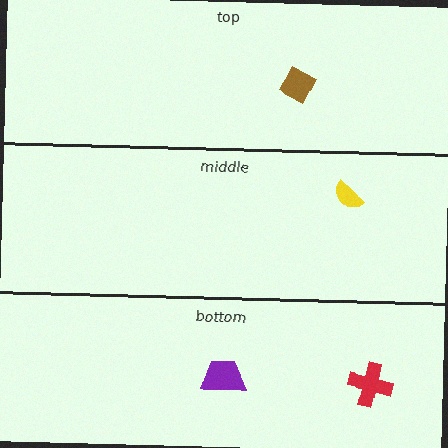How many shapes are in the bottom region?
2.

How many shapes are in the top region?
1.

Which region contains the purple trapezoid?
The bottom region.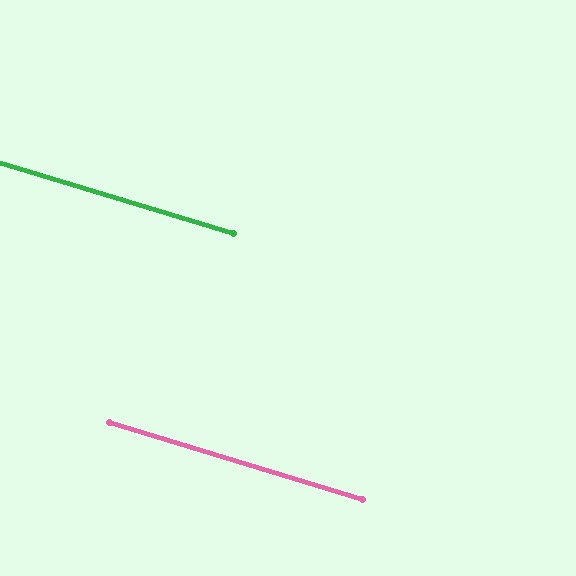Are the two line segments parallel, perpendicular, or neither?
Parallel — their directions differ by only 0.3°.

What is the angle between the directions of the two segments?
Approximately 0 degrees.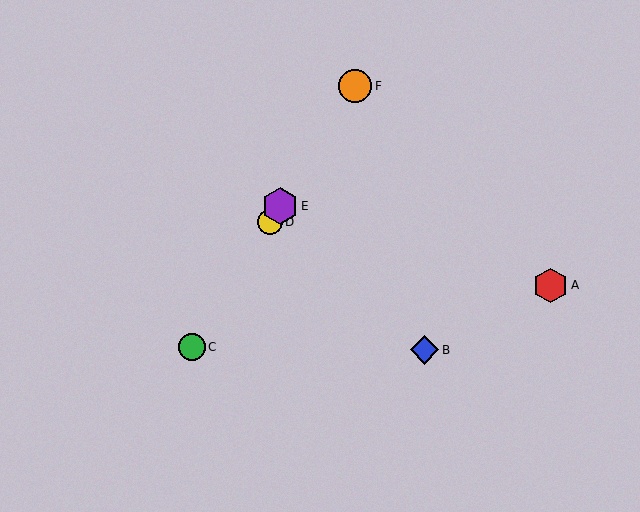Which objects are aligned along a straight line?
Objects C, D, E, F are aligned along a straight line.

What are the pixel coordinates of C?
Object C is at (192, 347).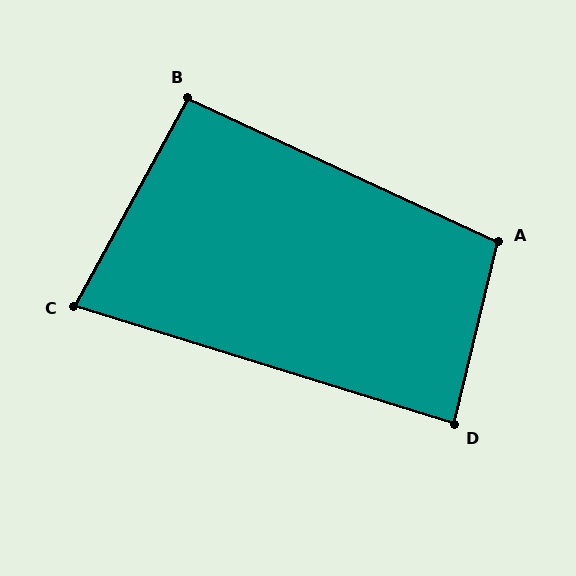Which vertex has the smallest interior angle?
C, at approximately 79 degrees.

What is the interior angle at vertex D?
Approximately 86 degrees (approximately right).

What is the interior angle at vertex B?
Approximately 94 degrees (approximately right).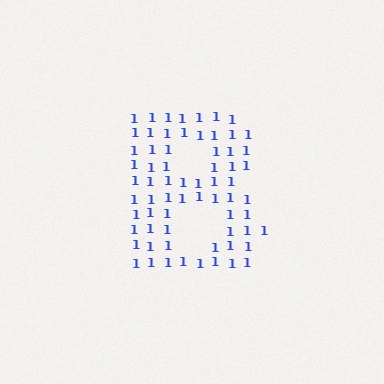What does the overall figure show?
The overall figure shows the letter B.